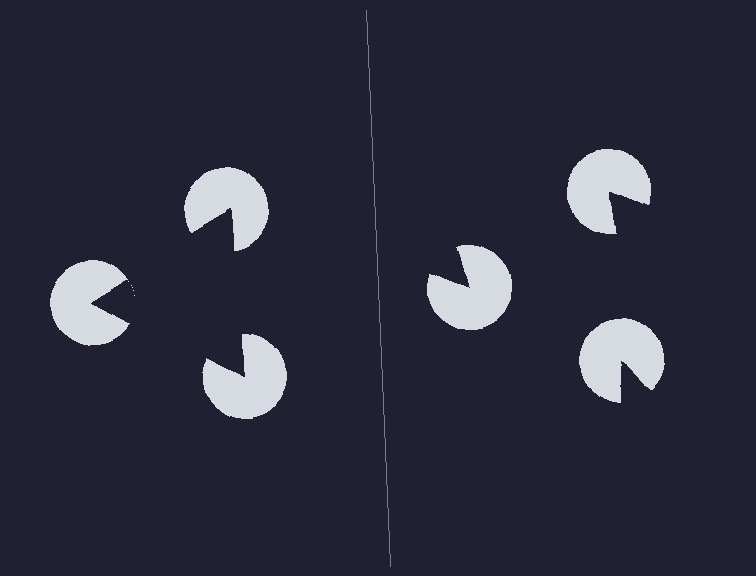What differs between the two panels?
The pac-man discs are positioned identically on both sides; only the wedge orientations differ. On the left they align to a triangle; on the right they are misaligned.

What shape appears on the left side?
An illusory triangle.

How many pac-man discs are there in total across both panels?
6 — 3 on each side.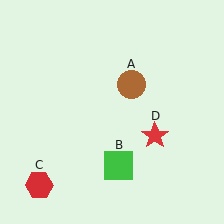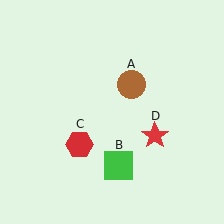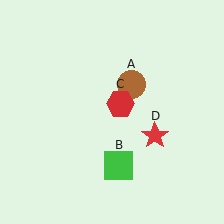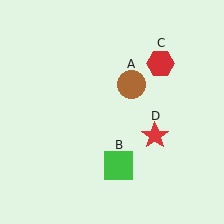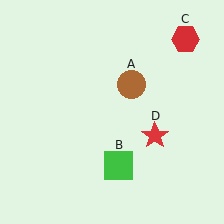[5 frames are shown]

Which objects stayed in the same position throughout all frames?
Brown circle (object A) and green square (object B) and red star (object D) remained stationary.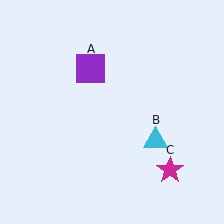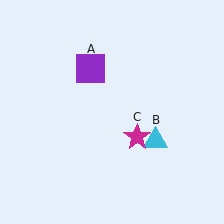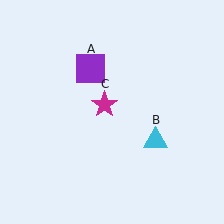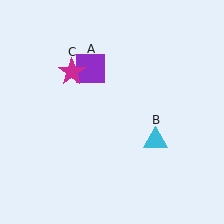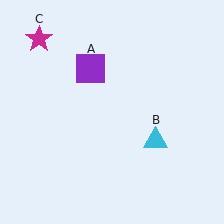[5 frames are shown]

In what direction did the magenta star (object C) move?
The magenta star (object C) moved up and to the left.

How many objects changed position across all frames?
1 object changed position: magenta star (object C).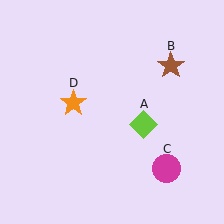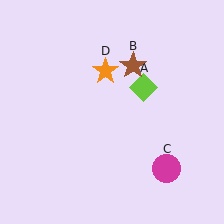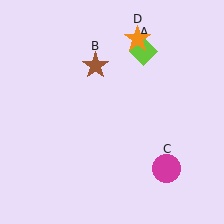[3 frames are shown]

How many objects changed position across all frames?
3 objects changed position: lime diamond (object A), brown star (object B), orange star (object D).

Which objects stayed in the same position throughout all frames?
Magenta circle (object C) remained stationary.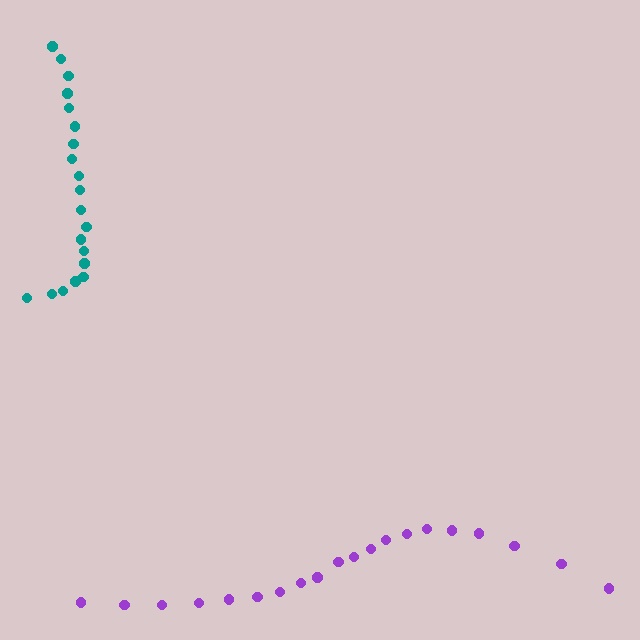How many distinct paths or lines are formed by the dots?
There are 2 distinct paths.